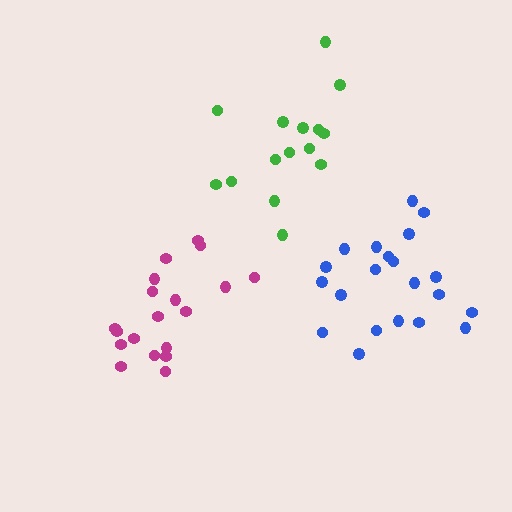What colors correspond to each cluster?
The clusters are colored: magenta, green, blue.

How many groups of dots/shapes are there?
There are 3 groups.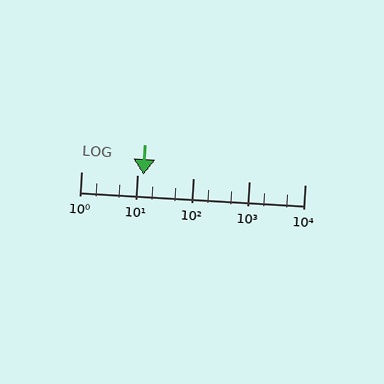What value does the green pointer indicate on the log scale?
The pointer indicates approximately 13.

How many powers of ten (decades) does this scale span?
The scale spans 4 decades, from 1 to 10000.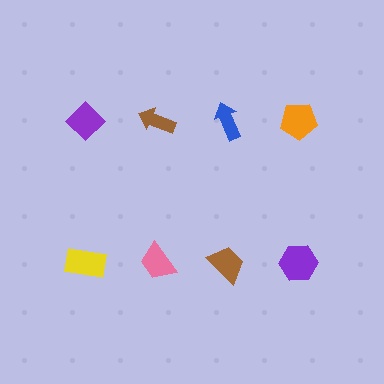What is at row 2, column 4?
A purple hexagon.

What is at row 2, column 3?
A brown trapezoid.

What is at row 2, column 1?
A yellow rectangle.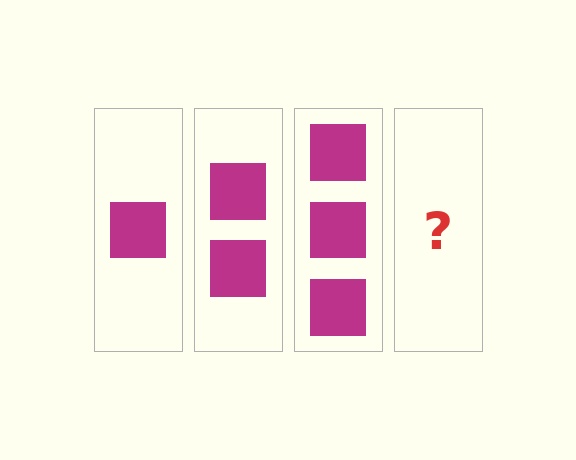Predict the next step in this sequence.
The next step is 4 squares.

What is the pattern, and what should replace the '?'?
The pattern is that each step adds one more square. The '?' should be 4 squares.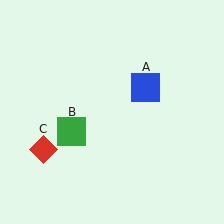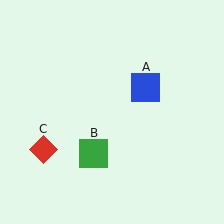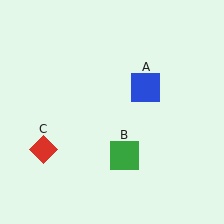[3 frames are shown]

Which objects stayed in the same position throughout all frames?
Blue square (object A) and red diamond (object C) remained stationary.